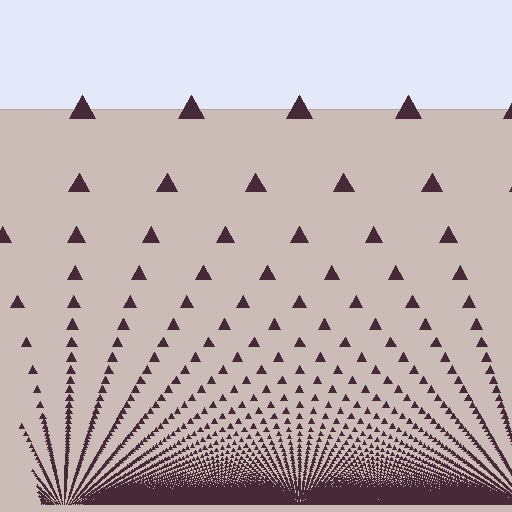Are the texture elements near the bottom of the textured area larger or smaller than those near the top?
Smaller. The gradient is inverted — elements near the bottom are smaller and denser.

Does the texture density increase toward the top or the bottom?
Density increases toward the bottom.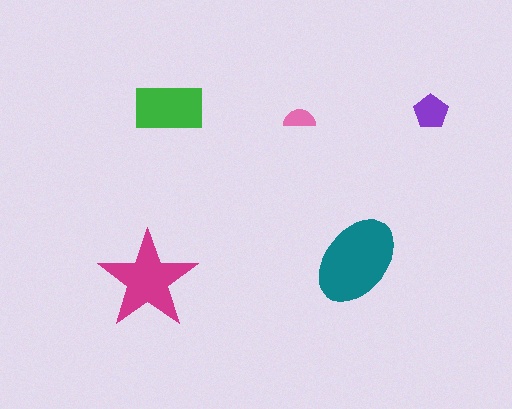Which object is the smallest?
The pink semicircle.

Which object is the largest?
The teal ellipse.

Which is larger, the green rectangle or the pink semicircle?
The green rectangle.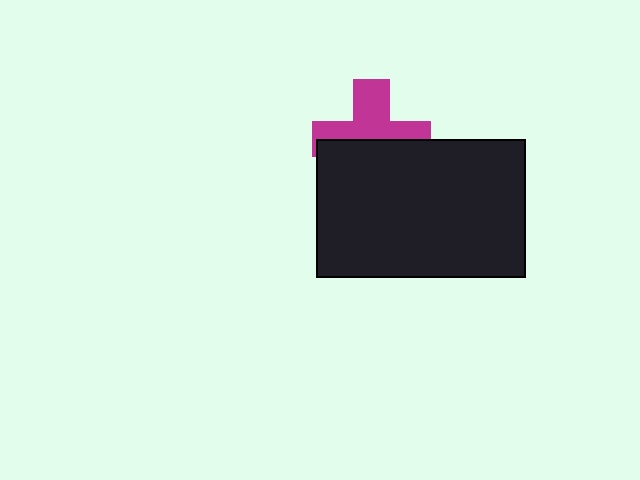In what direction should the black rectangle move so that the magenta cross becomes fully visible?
The black rectangle should move down. That is the shortest direction to clear the overlap and leave the magenta cross fully visible.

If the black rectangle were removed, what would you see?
You would see the complete magenta cross.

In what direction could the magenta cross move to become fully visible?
The magenta cross could move up. That would shift it out from behind the black rectangle entirely.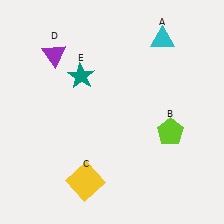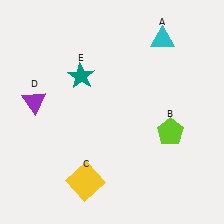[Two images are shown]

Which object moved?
The purple triangle (D) moved down.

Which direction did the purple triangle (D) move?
The purple triangle (D) moved down.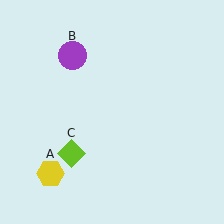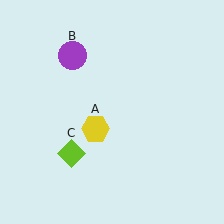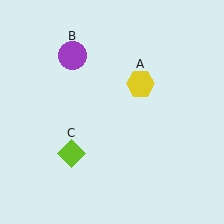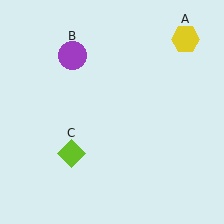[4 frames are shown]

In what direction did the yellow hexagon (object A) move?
The yellow hexagon (object A) moved up and to the right.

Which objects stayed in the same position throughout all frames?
Purple circle (object B) and lime diamond (object C) remained stationary.